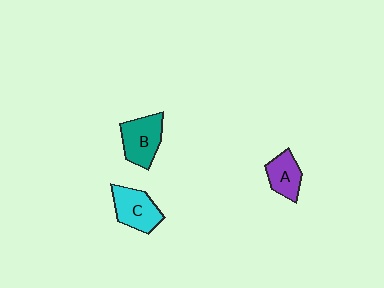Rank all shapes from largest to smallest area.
From largest to smallest: B (teal), C (cyan), A (purple).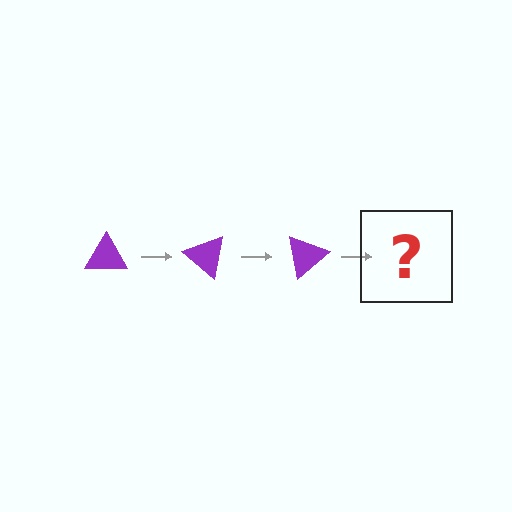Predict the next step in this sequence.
The next step is a purple triangle rotated 120 degrees.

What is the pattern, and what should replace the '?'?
The pattern is that the triangle rotates 40 degrees each step. The '?' should be a purple triangle rotated 120 degrees.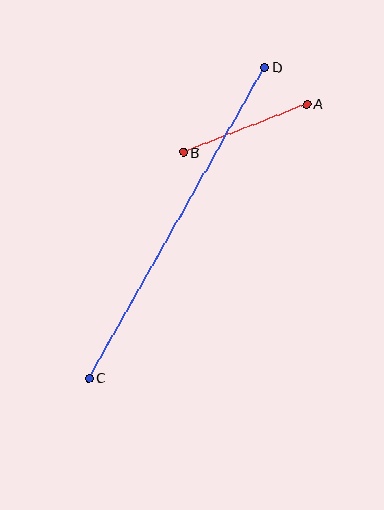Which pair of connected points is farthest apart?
Points C and D are farthest apart.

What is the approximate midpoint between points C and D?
The midpoint is at approximately (177, 223) pixels.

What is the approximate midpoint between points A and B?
The midpoint is at approximately (245, 128) pixels.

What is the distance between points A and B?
The distance is approximately 132 pixels.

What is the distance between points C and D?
The distance is approximately 357 pixels.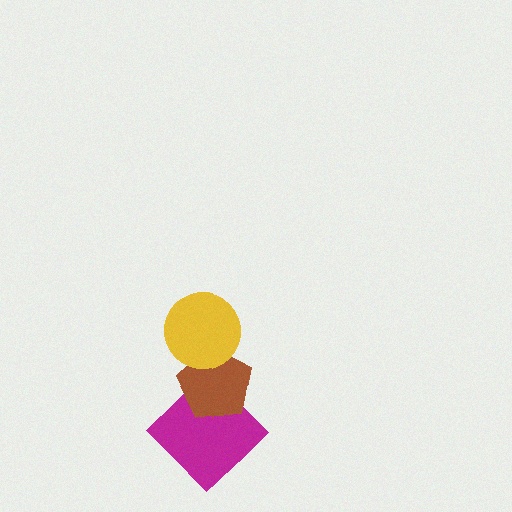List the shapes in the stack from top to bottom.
From top to bottom: the yellow circle, the brown pentagon, the magenta diamond.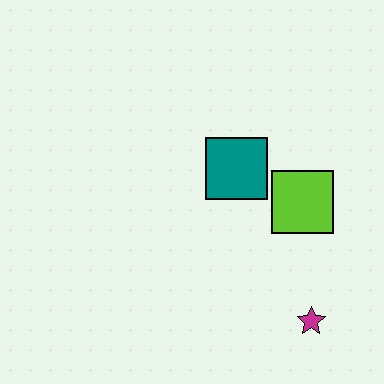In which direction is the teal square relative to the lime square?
The teal square is to the left of the lime square.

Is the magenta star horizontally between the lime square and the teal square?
No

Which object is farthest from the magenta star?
The teal square is farthest from the magenta star.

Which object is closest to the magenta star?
The lime square is closest to the magenta star.